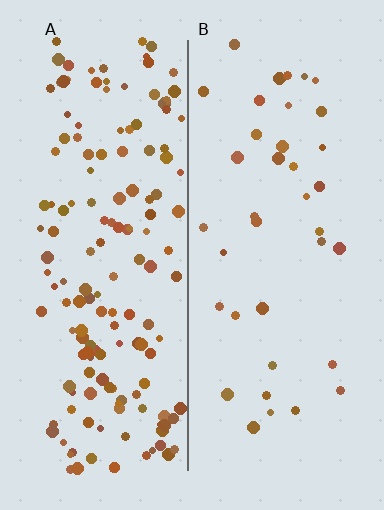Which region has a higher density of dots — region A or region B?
A (the left).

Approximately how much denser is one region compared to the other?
Approximately 4.1× — region A over region B.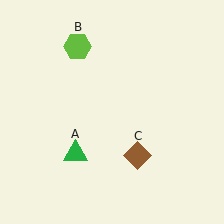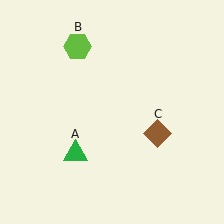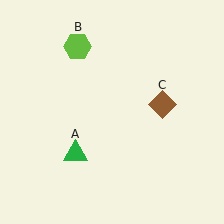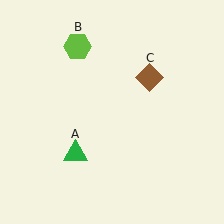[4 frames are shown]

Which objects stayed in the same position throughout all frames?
Green triangle (object A) and lime hexagon (object B) remained stationary.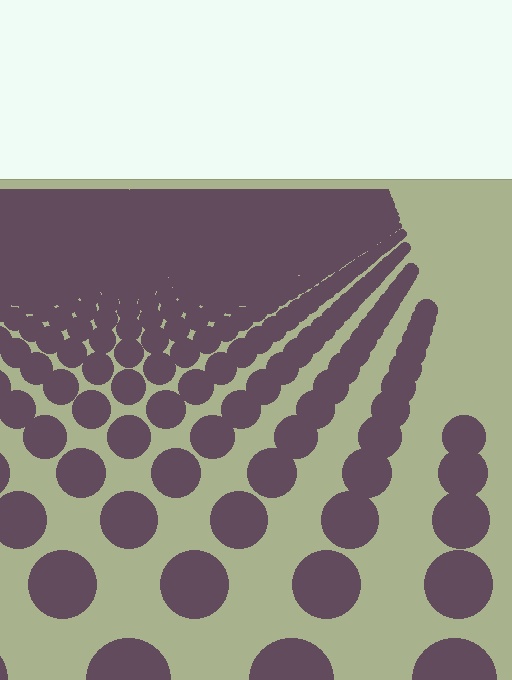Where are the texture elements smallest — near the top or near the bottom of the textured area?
Near the top.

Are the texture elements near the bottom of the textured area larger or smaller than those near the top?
Larger. Near the bottom, elements are closer to the viewer and appear at a bigger on-screen size.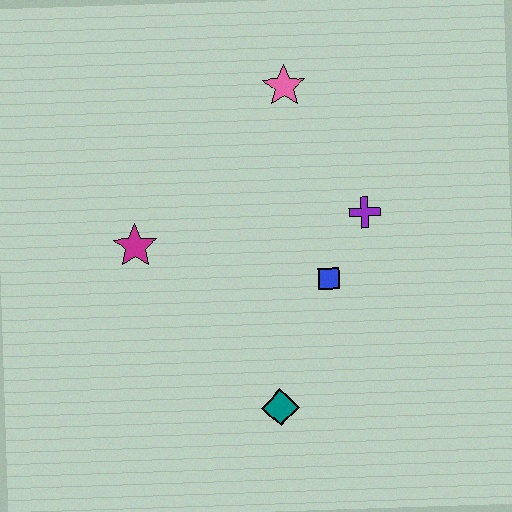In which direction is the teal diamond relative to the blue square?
The teal diamond is below the blue square.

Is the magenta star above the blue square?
Yes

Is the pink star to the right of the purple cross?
No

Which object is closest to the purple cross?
The blue square is closest to the purple cross.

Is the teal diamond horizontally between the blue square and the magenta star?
Yes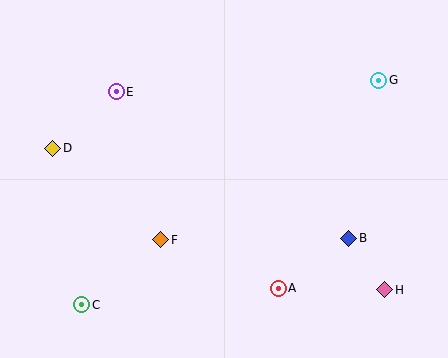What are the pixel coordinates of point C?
Point C is at (82, 305).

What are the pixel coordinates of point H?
Point H is at (385, 290).